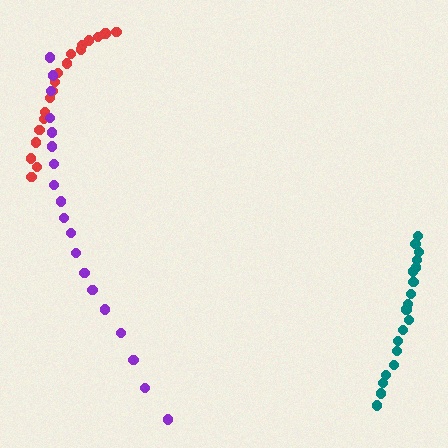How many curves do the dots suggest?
There are 3 distinct paths.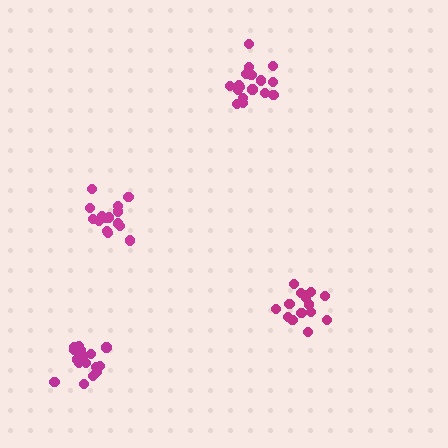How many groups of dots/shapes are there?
There are 4 groups.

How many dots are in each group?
Group 1: 17 dots, Group 2: 15 dots, Group 3: 17 dots, Group 4: 19 dots (68 total).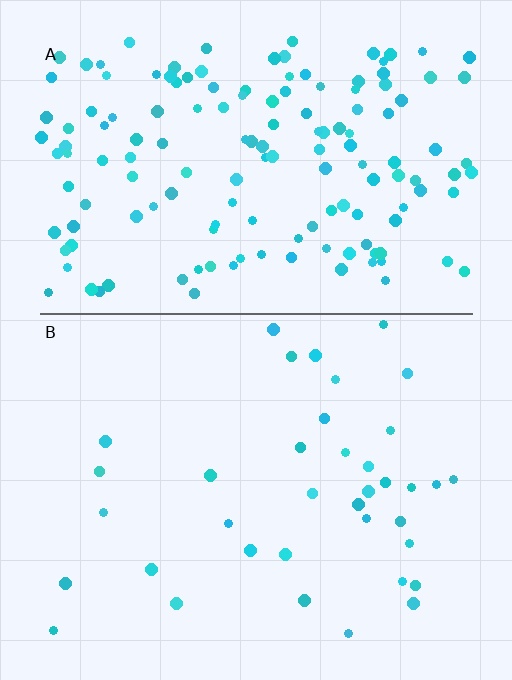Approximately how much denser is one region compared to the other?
Approximately 4.1× — region A over region B.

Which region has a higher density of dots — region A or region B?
A (the top).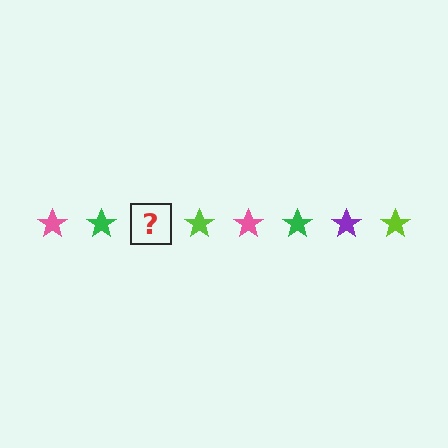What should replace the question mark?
The question mark should be replaced with a purple star.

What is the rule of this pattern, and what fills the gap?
The rule is that the pattern cycles through pink, green, purple, lime stars. The gap should be filled with a purple star.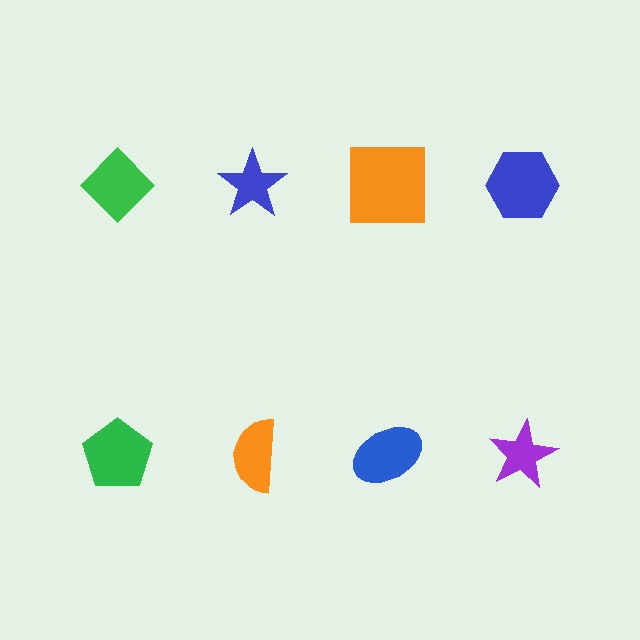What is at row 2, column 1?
A green pentagon.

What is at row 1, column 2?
A blue star.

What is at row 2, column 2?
An orange semicircle.